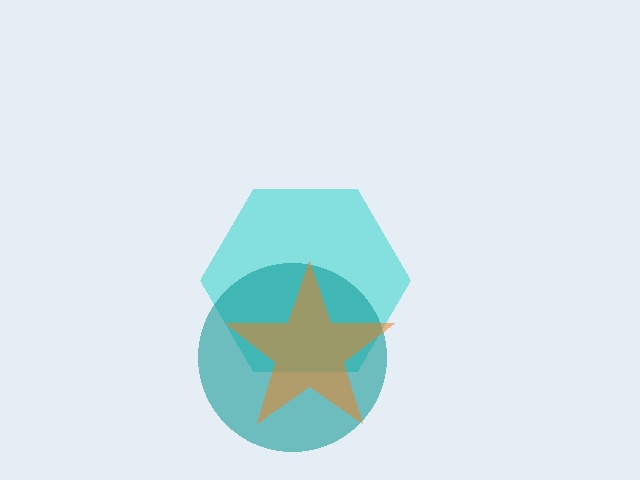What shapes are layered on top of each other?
The layered shapes are: a cyan hexagon, a teal circle, an orange star.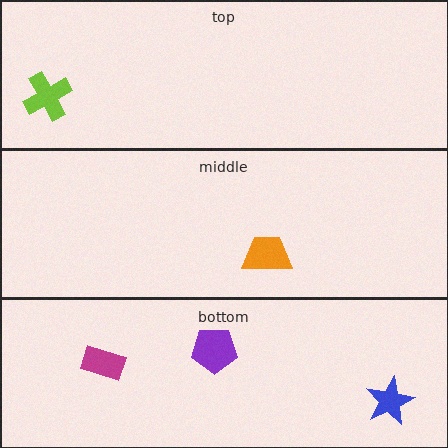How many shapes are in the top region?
1.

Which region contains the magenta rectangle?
The bottom region.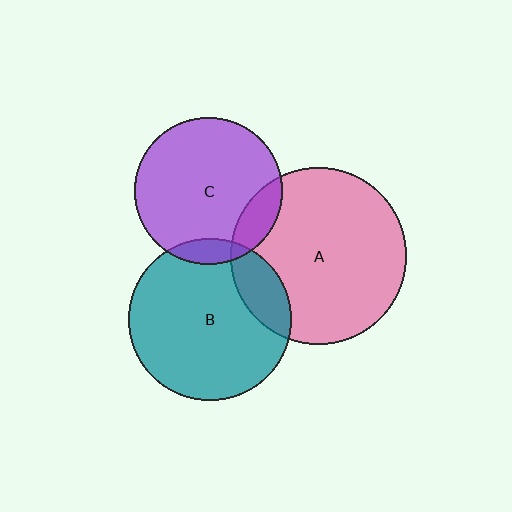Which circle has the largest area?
Circle A (pink).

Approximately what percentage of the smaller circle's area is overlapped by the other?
Approximately 10%.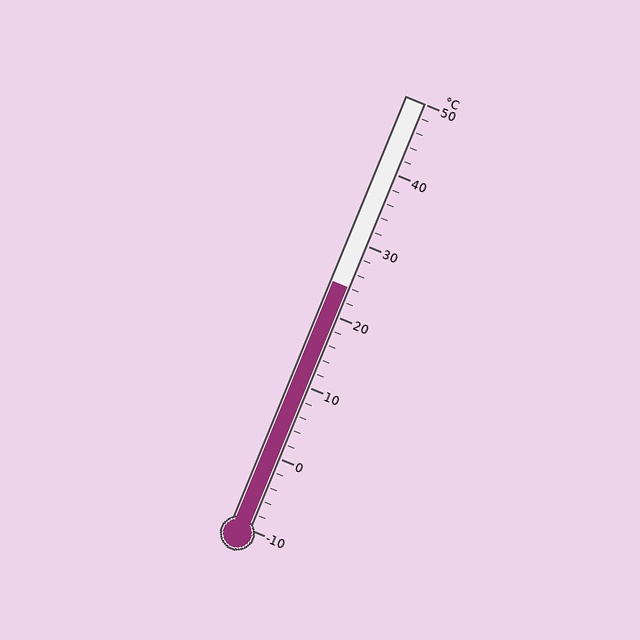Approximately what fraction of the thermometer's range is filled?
The thermometer is filled to approximately 55% of its range.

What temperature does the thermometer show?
The thermometer shows approximately 24°C.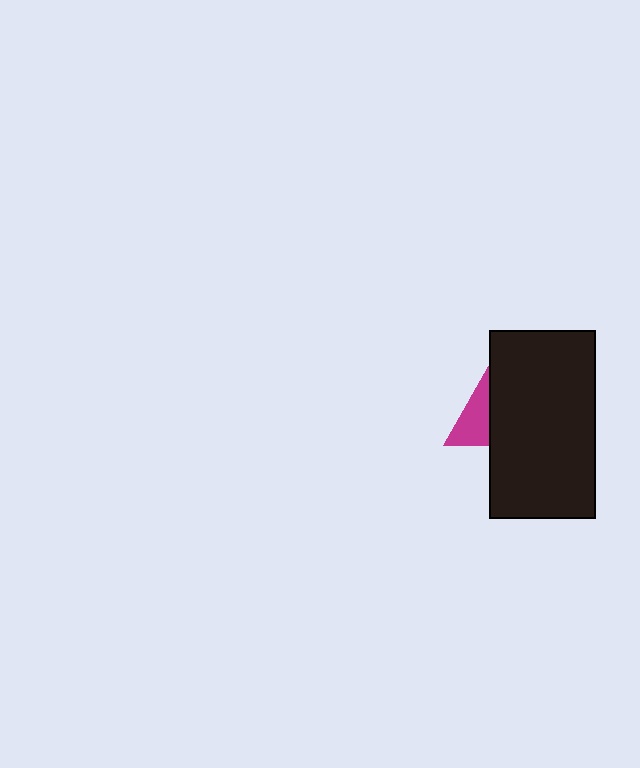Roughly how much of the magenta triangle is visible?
A small part of it is visible (roughly 37%).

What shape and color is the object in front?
The object in front is a black rectangle.